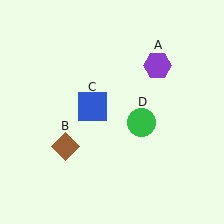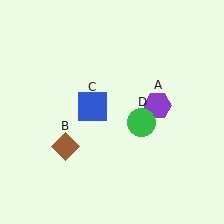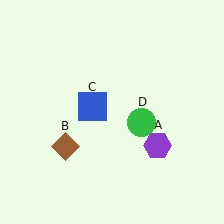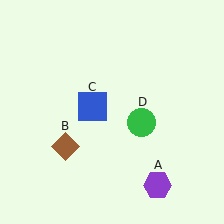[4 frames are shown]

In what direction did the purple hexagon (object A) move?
The purple hexagon (object A) moved down.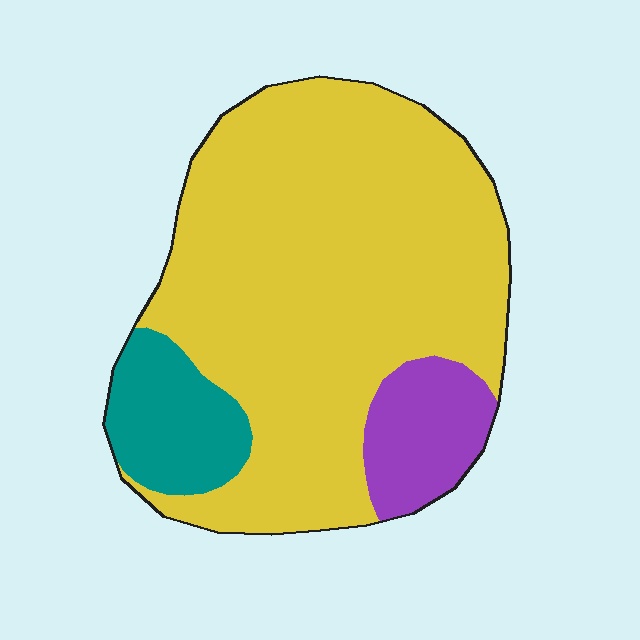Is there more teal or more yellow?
Yellow.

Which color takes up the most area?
Yellow, at roughly 75%.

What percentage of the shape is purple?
Purple covers about 10% of the shape.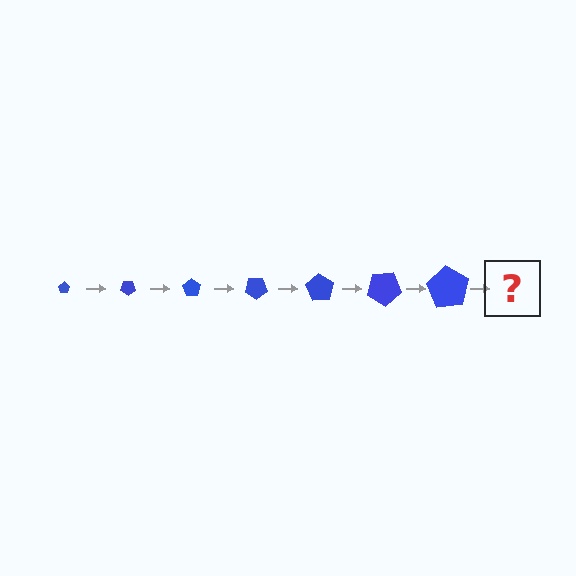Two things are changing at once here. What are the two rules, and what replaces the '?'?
The two rules are that the pentagon grows larger each step and it rotates 35 degrees each step. The '?' should be a pentagon, larger than the previous one and rotated 245 degrees from the start.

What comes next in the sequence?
The next element should be a pentagon, larger than the previous one and rotated 245 degrees from the start.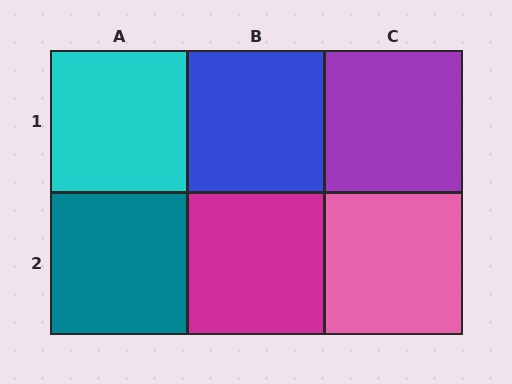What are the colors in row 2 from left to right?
Teal, magenta, pink.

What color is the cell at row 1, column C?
Purple.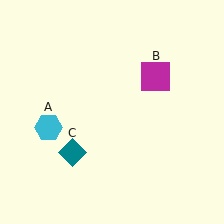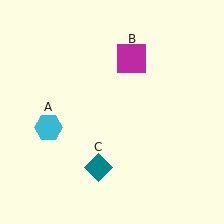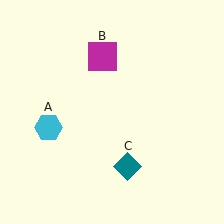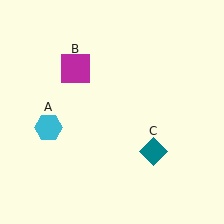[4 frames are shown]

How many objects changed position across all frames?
2 objects changed position: magenta square (object B), teal diamond (object C).